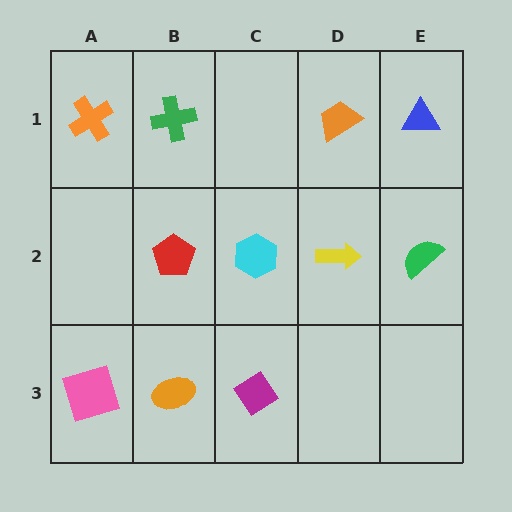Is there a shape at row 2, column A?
No, that cell is empty.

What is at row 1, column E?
A blue triangle.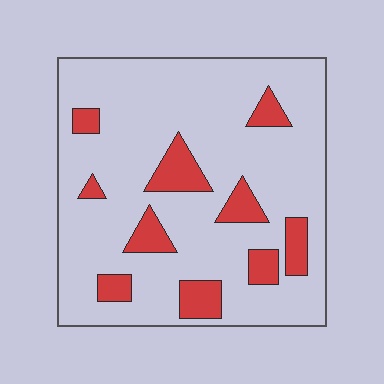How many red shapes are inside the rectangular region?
10.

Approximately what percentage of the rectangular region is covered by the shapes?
Approximately 15%.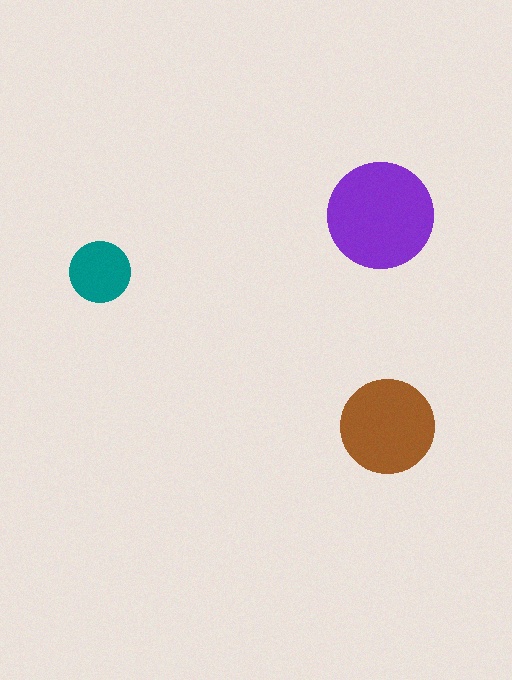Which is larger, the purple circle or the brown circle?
The purple one.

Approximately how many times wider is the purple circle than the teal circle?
About 1.5 times wider.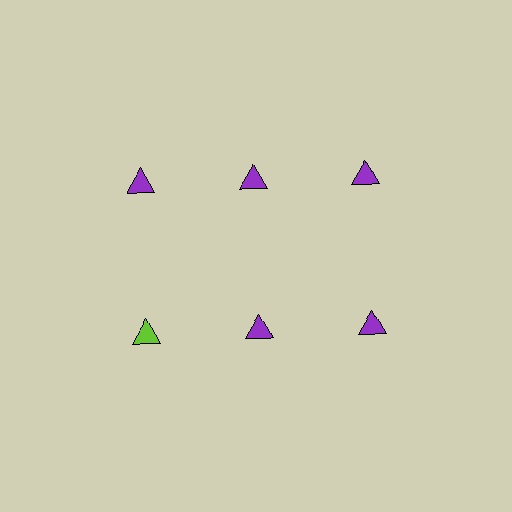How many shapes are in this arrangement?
There are 6 shapes arranged in a grid pattern.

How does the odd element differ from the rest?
It has a different color: lime instead of purple.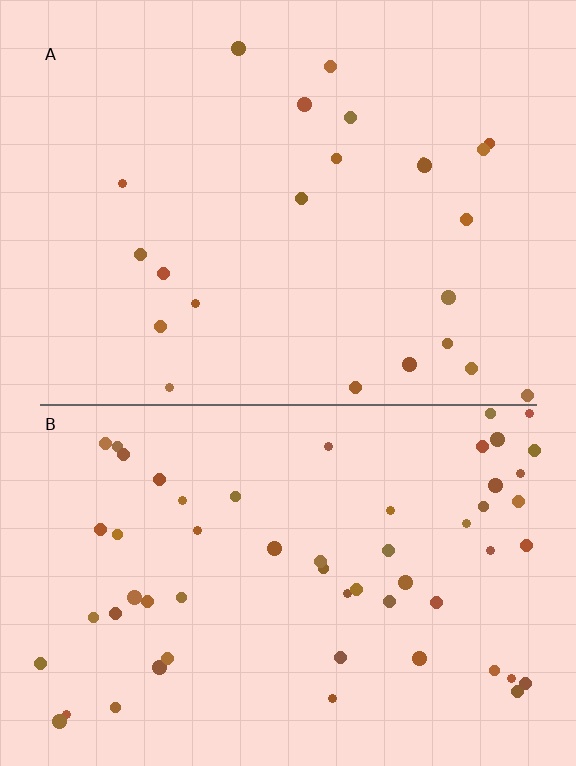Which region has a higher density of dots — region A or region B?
B (the bottom).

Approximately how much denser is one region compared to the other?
Approximately 2.4× — region B over region A.